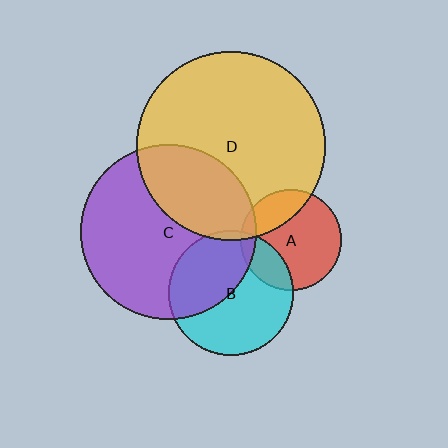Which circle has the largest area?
Circle D (yellow).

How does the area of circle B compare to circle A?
Approximately 1.5 times.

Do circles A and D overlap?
Yes.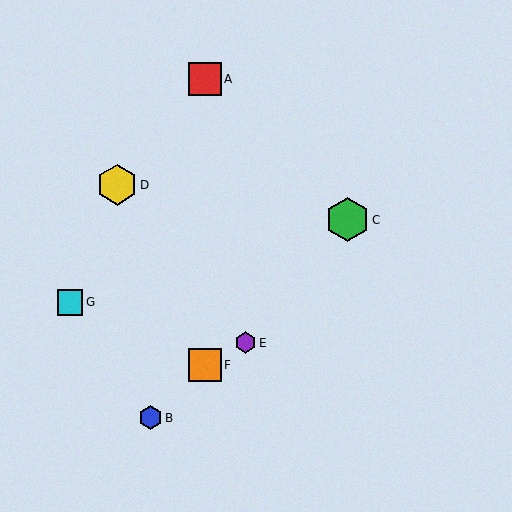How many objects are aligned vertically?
2 objects (A, F) are aligned vertically.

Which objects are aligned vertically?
Objects A, F are aligned vertically.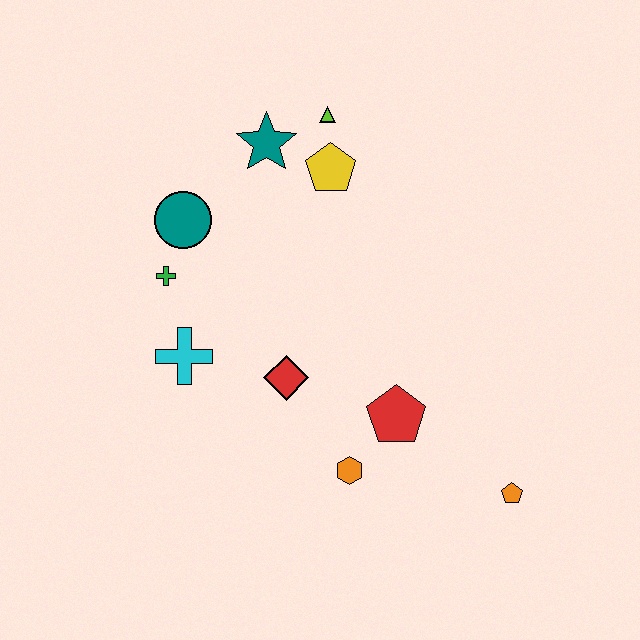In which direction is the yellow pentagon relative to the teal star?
The yellow pentagon is to the right of the teal star.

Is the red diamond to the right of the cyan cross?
Yes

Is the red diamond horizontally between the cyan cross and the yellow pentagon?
Yes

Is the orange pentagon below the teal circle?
Yes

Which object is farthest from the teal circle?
The orange pentagon is farthest from the teal circle.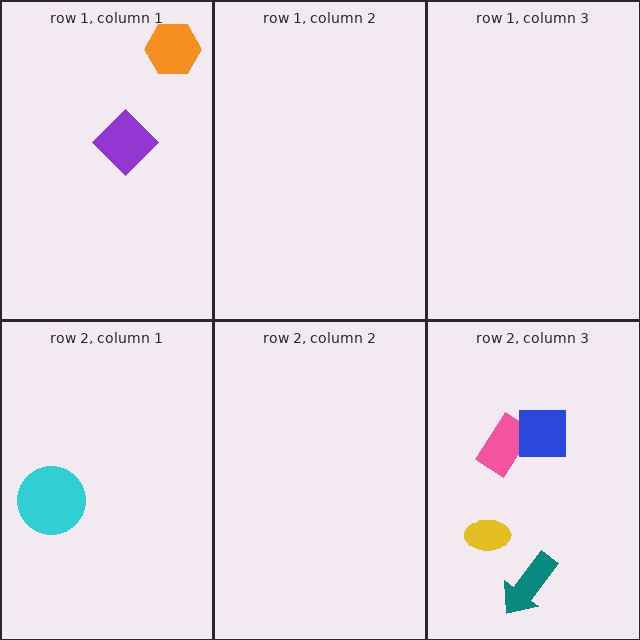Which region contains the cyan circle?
The row 2, column 1 region.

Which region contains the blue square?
The row 2, column 3 region.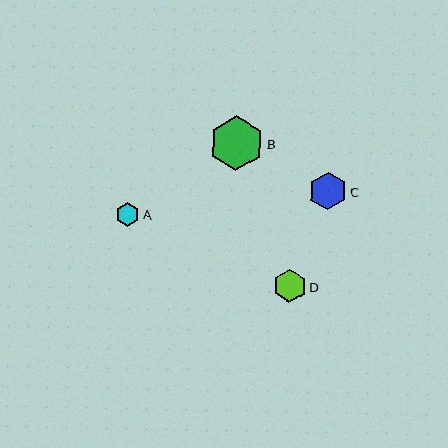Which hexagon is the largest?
Hexagon B is the largest with a size of approximately 55 pixels.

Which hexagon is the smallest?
Hexagon A is the smallest with a size of approximately 24 pixels.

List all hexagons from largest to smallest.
From largest to smallest: B, C, D, A.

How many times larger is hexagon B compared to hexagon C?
Hexagon B is approximately 1.5 times the size of hexagon C.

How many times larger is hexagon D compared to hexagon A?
Hexagon D is approximately 1.4 times the size of hexagon A.